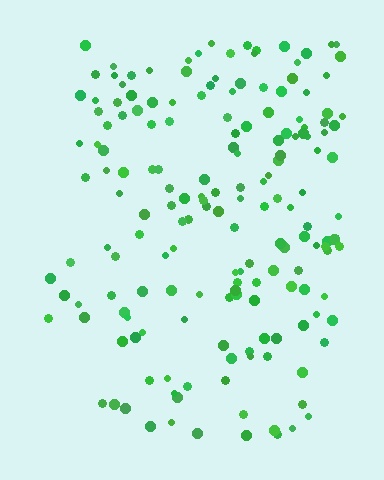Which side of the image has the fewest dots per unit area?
The left.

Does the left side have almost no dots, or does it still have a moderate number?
Still a moderate number, just noticeably fewer than the right.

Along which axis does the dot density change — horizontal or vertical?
Horizontal.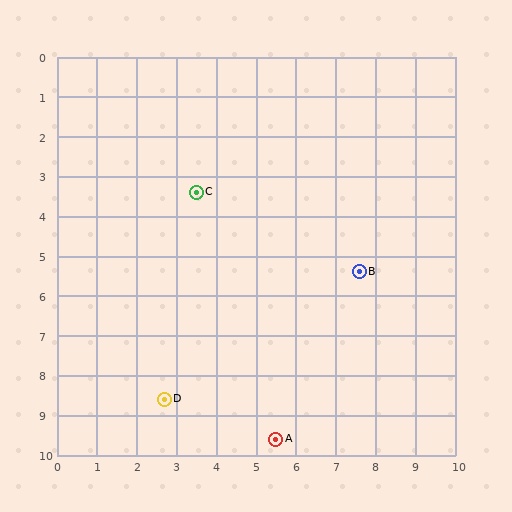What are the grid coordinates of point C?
Point C is at approximately (3.5, 3.4).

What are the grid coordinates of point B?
Point B is at approximately (7.6, 5.4).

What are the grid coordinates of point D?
Point D is at approximately (2.7, 8.6).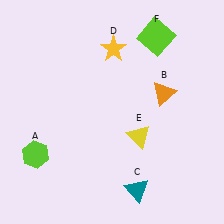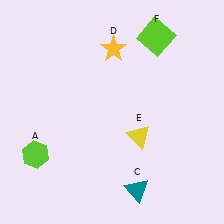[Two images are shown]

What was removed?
The orange triangle (B) was removed in Image 2.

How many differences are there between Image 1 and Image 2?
There is 1 difference between the two images.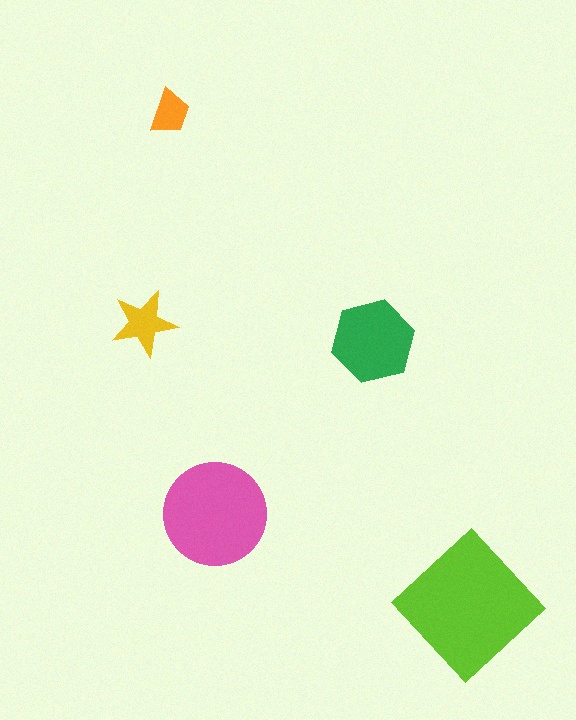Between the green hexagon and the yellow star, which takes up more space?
The green hexagon.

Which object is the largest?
The lime diamond.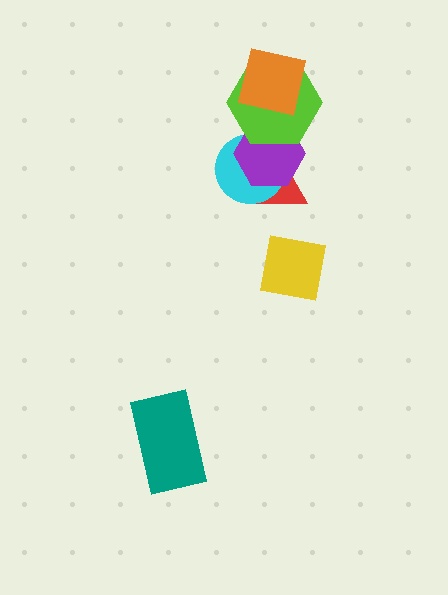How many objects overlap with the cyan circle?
3 objects overlap with the cyan circle.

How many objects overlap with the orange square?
1 object overlaps with the orange square.